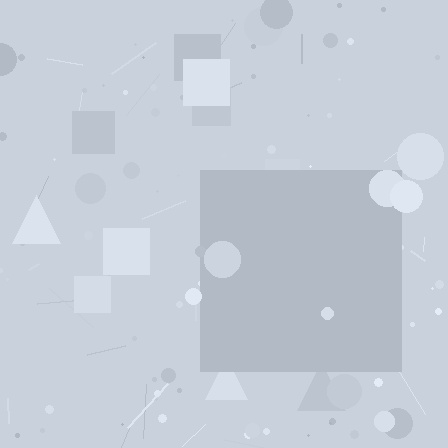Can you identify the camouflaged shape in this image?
The camouflaged shape is a square.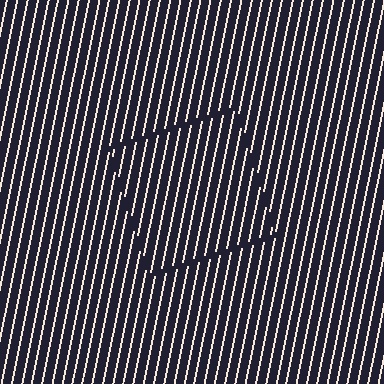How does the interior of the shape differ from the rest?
The interior of the shape contains the same grating, shifted by half a period — the contour is defined by the phase discontinuity where line-ends from the inner and outer gratings abut.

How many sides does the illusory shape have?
4 sides — the line-ends trace a square.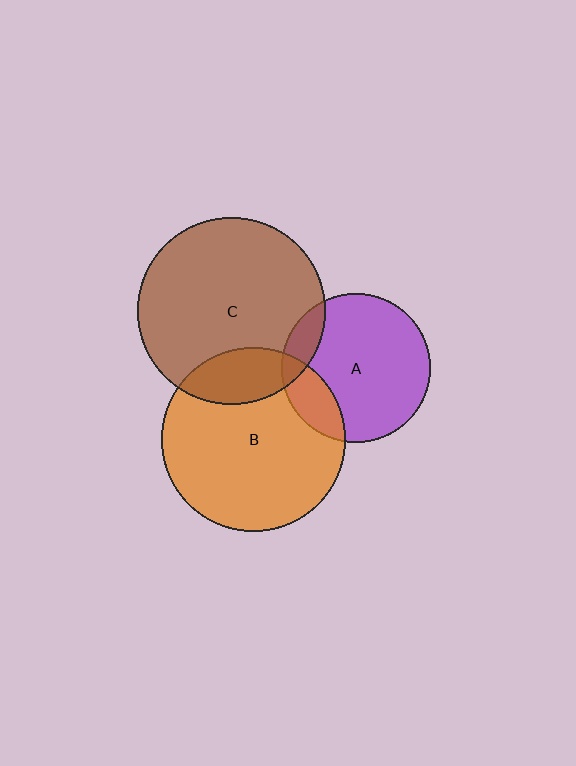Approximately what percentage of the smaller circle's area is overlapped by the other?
Approximately 20%.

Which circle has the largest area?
Circle C (brown).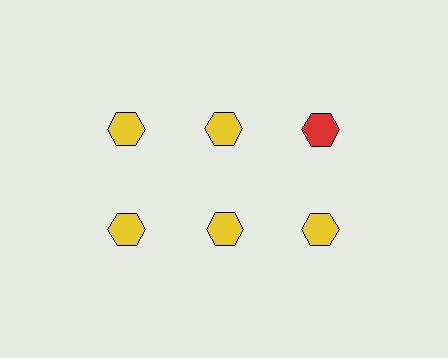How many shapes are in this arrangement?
There are 6 shapes arranged in a grid pattern.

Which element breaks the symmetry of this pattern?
The red hexagon in the top row, center column breaks the symmetry. All other shapes are yellow hexagons.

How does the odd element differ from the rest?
It has a different color: red instead of yellow.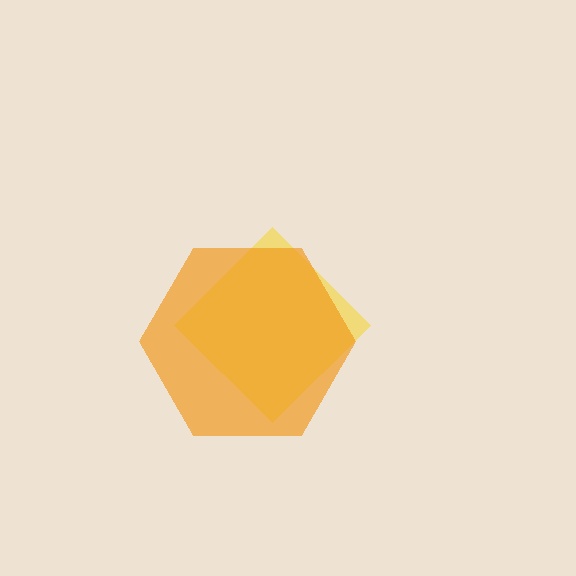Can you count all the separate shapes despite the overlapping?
Yes, there are 2 separate shapes.